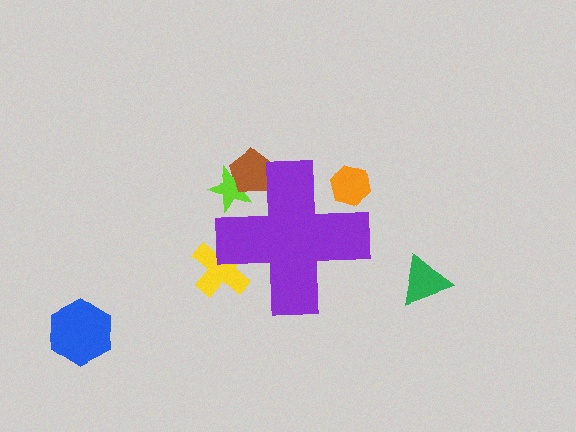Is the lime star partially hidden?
Yes, the lime star is partially hidden behind the purple cross.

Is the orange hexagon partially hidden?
Yes, the orange hexagon is partially hidden behind the purple cross.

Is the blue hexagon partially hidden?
No, the blue hexagon is fully visible.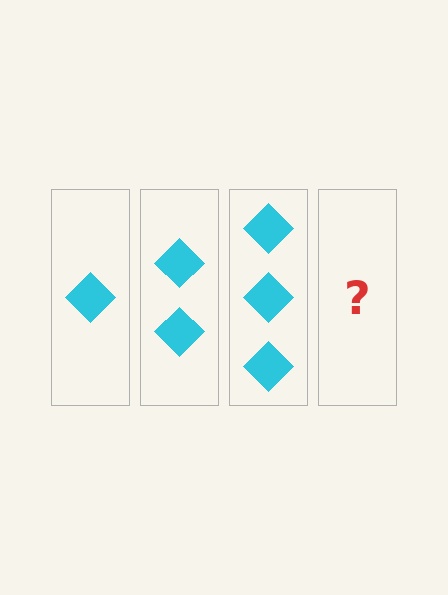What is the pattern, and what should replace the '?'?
The pattern is that each step adds one more diamond. The '?' should be 4 diamonds.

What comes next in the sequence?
The next element should be 4 diamonds.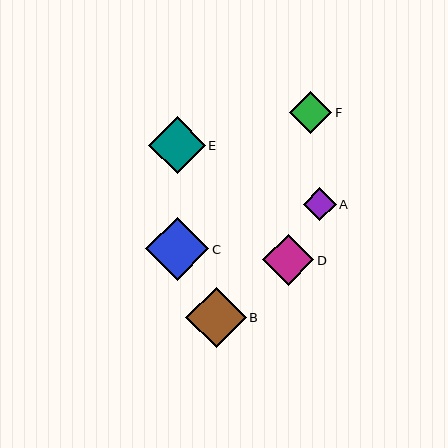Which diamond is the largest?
Diamond C is the largest with a size of approximately 63 pixels.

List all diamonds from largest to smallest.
From largest to smallest: C, B, E, D, F, A.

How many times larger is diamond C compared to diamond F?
Diamond C is approximately 1.5 times the size of diamond F.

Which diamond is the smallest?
Diamond A is the smallest with a size of approximately 33 pixels.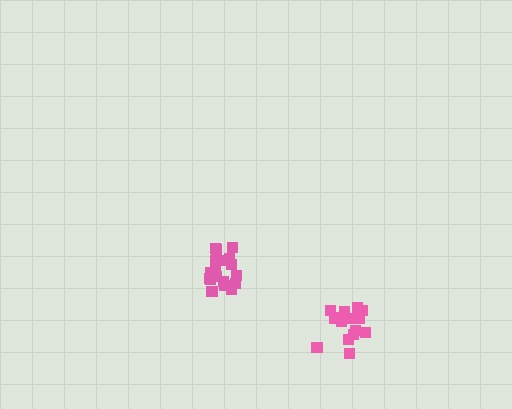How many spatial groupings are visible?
There are 2 spatial groupings.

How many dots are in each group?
Group 1: 19 dots, Group 2: 15 dots (34 total).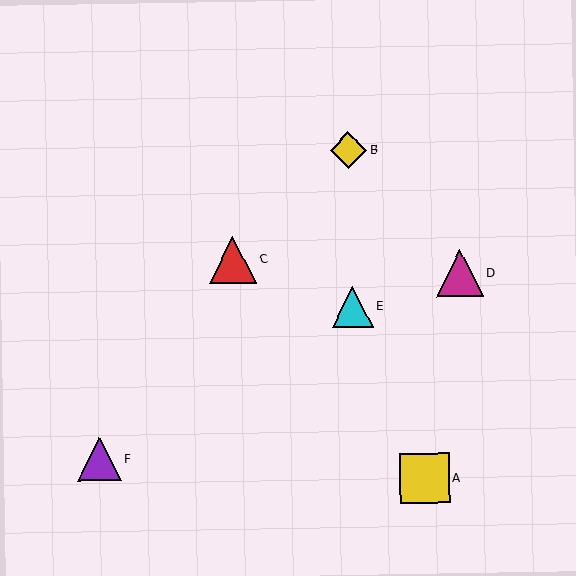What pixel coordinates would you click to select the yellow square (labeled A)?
Click at (424, 479) to select the yellow square A.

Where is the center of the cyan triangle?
The center of the cyan triangle is at (353, 307).